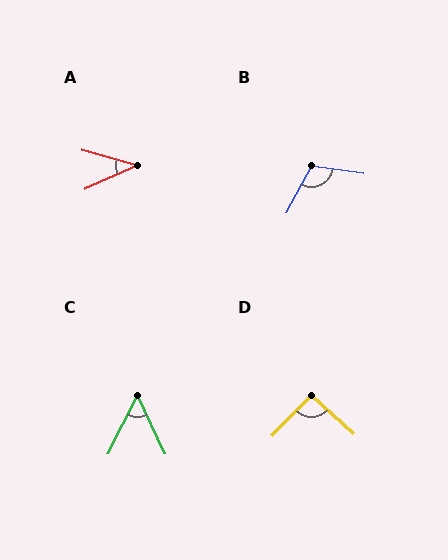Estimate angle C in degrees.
Approximately 52 degrees.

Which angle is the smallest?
A, at approximately 39 degrees.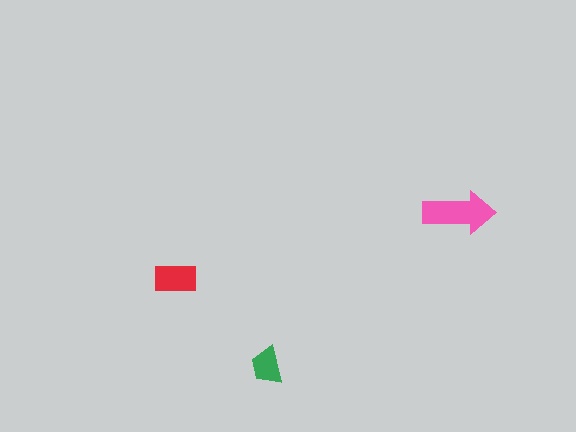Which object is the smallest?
The green trapezoid.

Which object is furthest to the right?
The pink arrow is rightmost.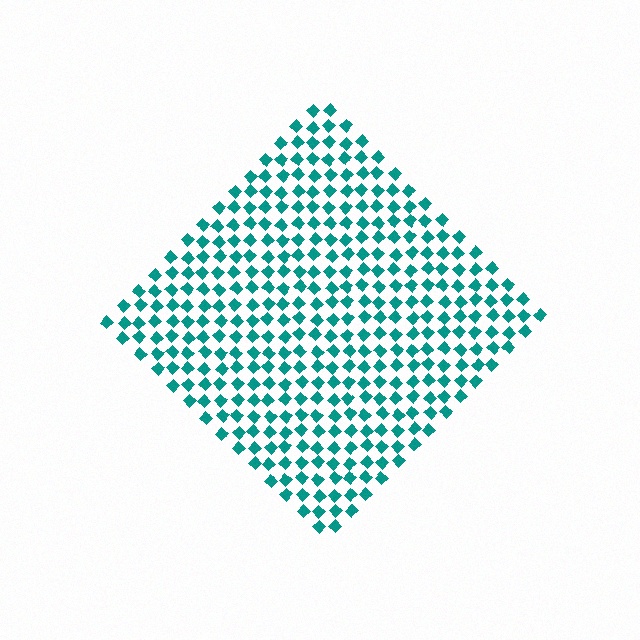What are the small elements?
The small elements are diamonds.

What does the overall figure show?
The overall figure shows a diamond.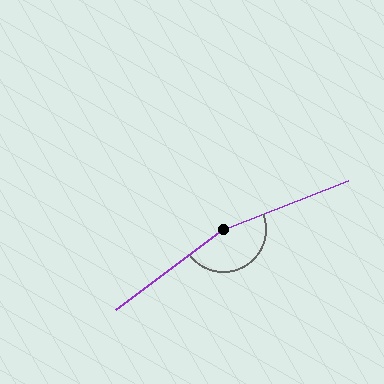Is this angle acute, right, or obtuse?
It is obtuse.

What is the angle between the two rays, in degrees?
Approximately 164 degrees.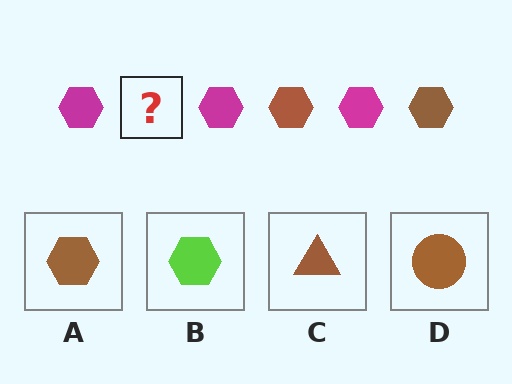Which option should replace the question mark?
Option A.